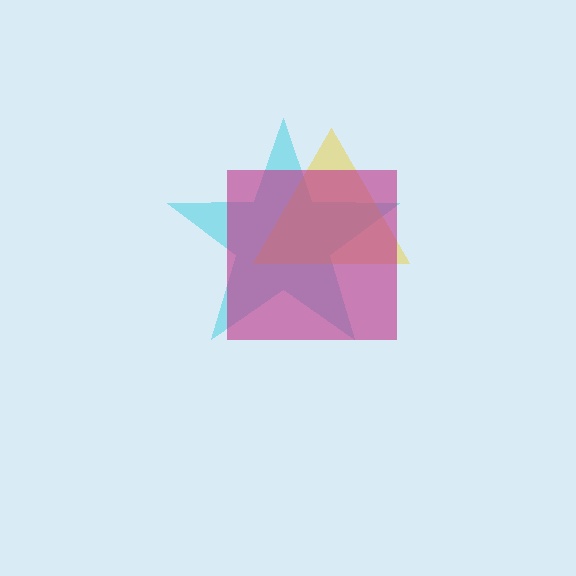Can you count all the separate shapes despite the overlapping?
Yes, there are 3 separate shapes.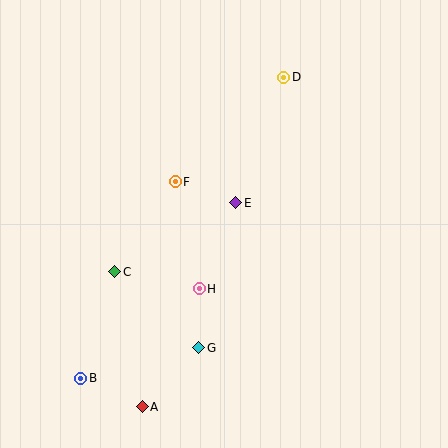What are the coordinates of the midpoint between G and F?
The midpoint between G and F is at (187, 265).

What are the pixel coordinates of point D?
Point D is at (284, 77).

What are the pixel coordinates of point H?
Point H is at (199, 289).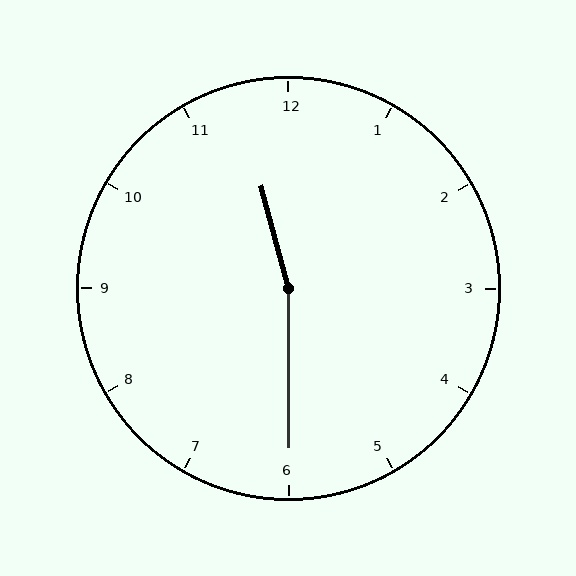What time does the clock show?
11:30.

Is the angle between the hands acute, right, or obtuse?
It is obtuse.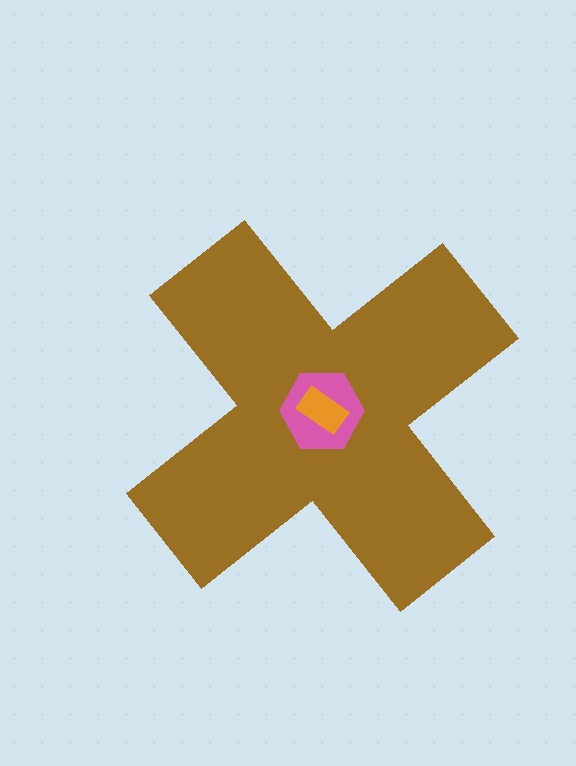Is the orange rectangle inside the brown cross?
Yes.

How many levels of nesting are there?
3.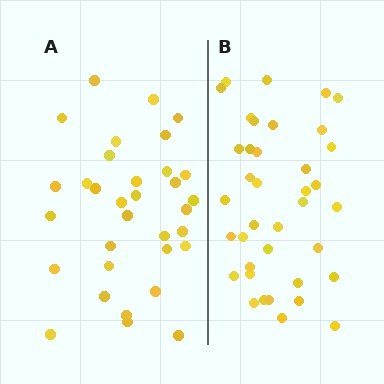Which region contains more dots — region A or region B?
Region B (the right region) has more dots.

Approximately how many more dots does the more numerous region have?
Region B has about 5 more dots than region A.